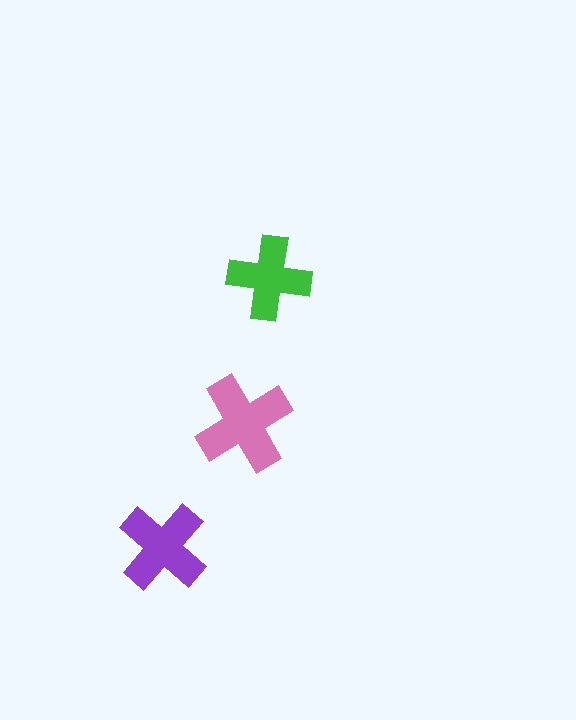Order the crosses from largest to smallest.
the pink one, the purple one, the green one.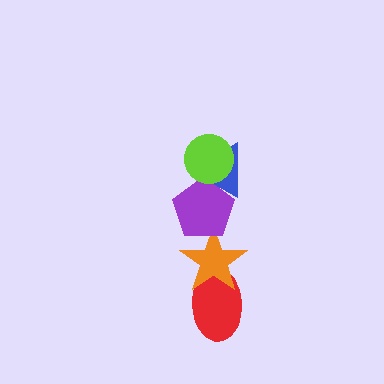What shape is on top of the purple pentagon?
The blue triangle is on top of the purple pentagon.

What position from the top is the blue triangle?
The blue triangle is 2nd from the top.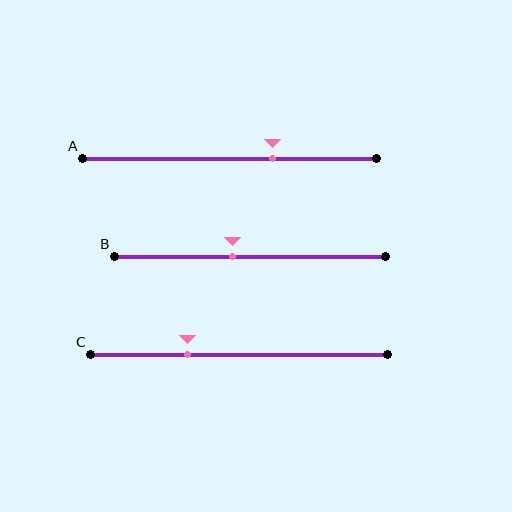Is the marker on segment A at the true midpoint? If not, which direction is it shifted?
No, the marker on segment A is shifted to the right by about 15% of the segment length.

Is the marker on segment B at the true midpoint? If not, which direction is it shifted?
No, the marker on segment B is shifted to the left by about 7% of the segment length.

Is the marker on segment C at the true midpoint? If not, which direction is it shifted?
No, the marker on segment C is shifted to the left by about 17% of the segment length.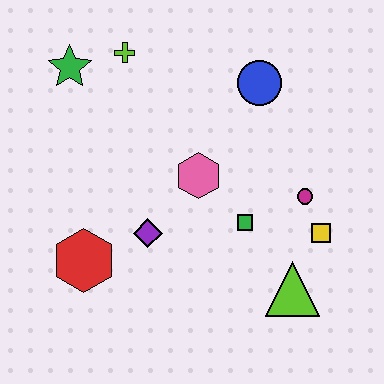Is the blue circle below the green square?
No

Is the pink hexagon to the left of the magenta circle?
Yes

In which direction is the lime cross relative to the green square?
The lime cross is above the green square.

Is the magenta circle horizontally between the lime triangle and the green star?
No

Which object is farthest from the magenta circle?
The green star is farthest from the magenta circle.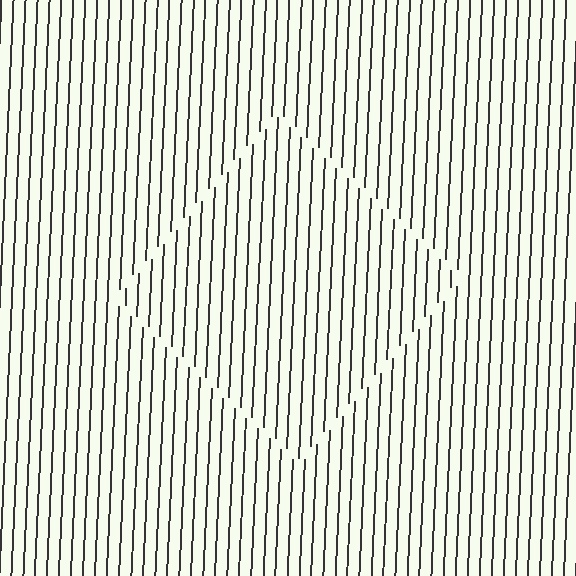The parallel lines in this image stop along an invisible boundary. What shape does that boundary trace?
An illusory square. The interior of the shape contains the same grating, shifted by half a period — the contour is defined by the phase discontinuity where line-ends from the inner and outer gratings abut.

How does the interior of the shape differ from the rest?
The interior of the shape contains the same grating, shifted by half a period — the contour is defined by the phase discontinuity where line-ends from the inner and outer gratings abut.